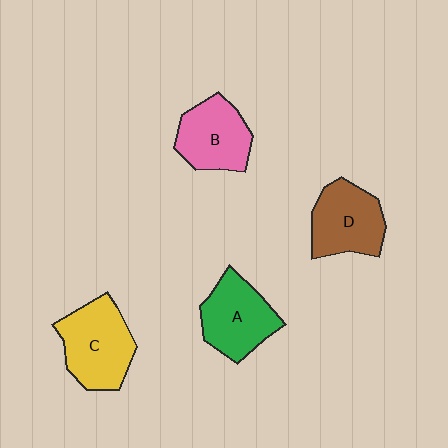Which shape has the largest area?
Shape C (yellow).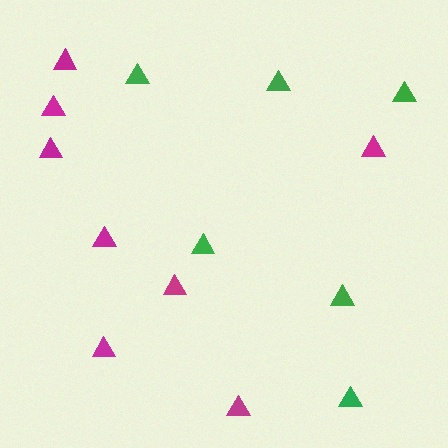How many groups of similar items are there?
There are 2 groups: one group of magenta triangles (8) and one group of green triangles (6).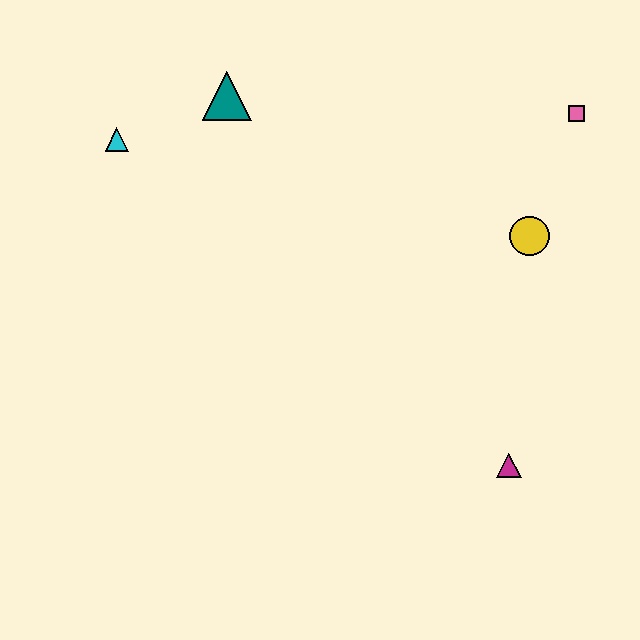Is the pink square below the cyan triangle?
No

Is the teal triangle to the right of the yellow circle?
No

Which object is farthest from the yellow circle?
The cyan triangle is farthest from the yellow circle.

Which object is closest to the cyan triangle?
The teal triangle is closest to the cyan triangle.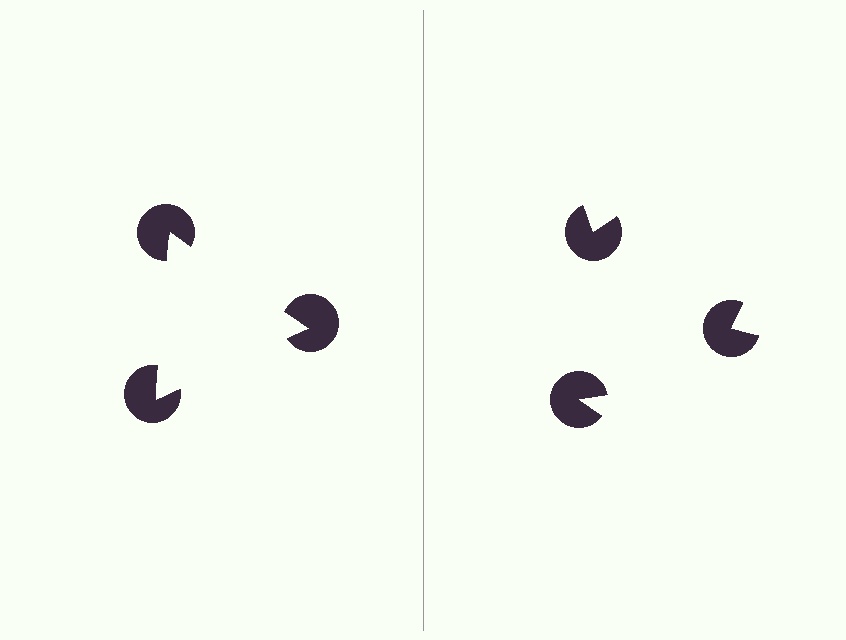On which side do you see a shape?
An illusory triangle appears on the left side. On the right side the wedge cuts are rotated, so no coherent shape forms.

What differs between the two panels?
The pac-man discs are positioned identically on both sides; only the wedge orientations differ. On the left they align to a triangle; on the right they are misaligned.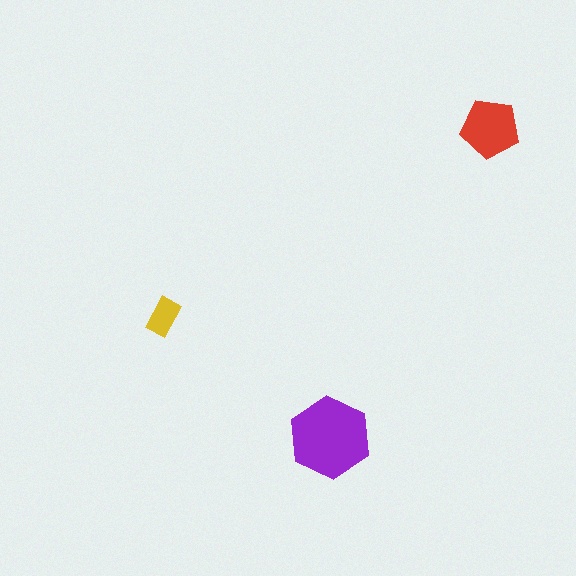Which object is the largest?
The purple hexagon.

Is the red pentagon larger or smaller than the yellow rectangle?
Larger.